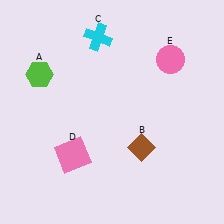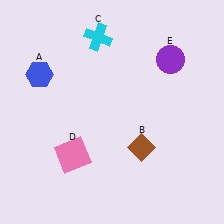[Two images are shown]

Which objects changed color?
A changed from lime to blue. E changed from pink to purple.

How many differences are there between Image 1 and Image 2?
There are 2 differences between the two images.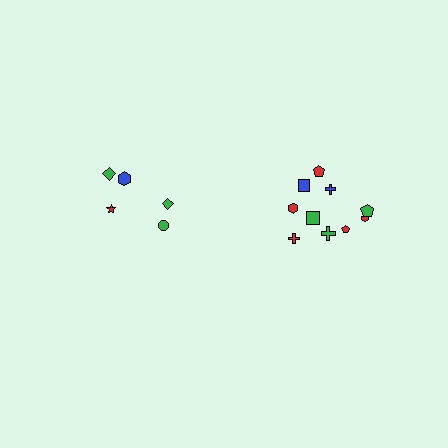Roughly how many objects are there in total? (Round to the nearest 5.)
Roughly 15 objects in total.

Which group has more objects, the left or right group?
The right group.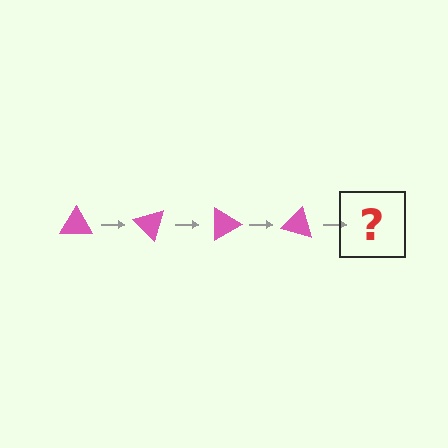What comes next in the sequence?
The next element should be a pink triangle rotated 180 degrees.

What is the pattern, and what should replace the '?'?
The pattern is that the triangle rotates 45 degrees each step. The '?' should be a pink triangle rotated 180 degrees.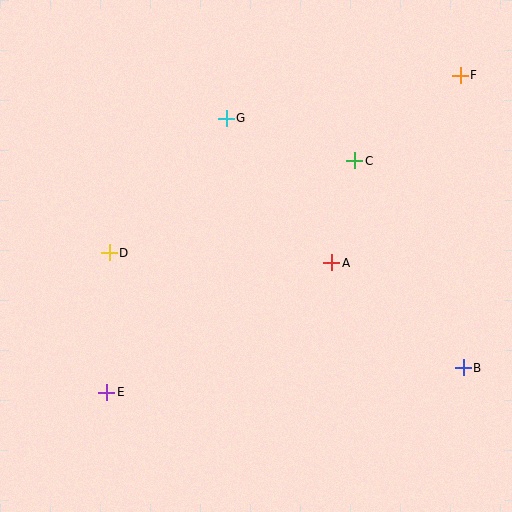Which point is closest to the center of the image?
Point A at (332, 263) is closest to the center.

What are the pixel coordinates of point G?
Point G is at (226, 118).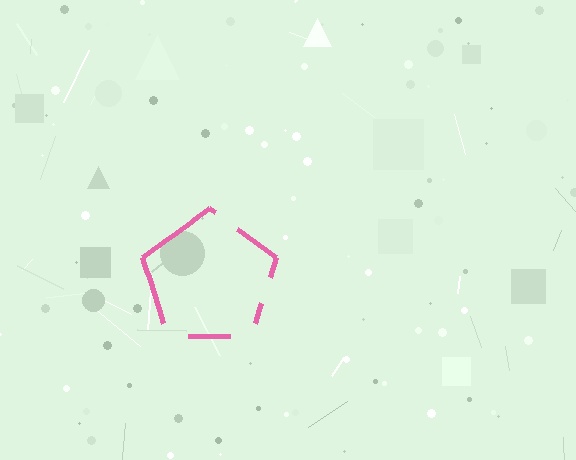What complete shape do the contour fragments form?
The contour fragments form a pentagon.